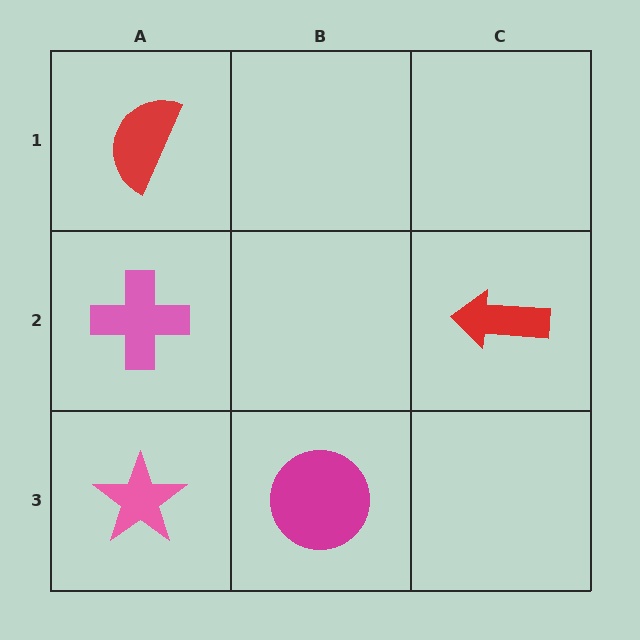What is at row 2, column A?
A pink cross.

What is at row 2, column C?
A red arrow.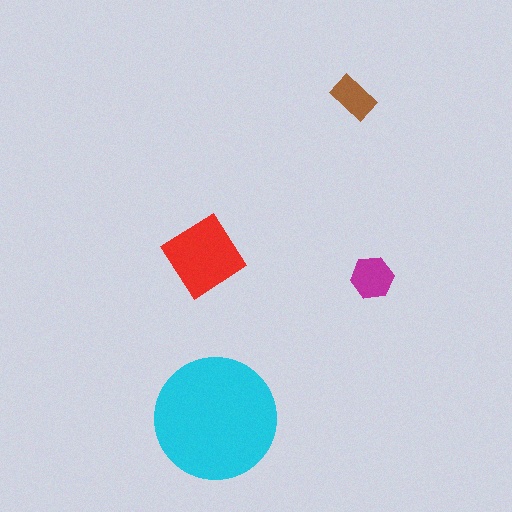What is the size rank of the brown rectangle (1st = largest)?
4th.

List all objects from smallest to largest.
The brown rectangle, the magenta hexagon, the red diamond, the cyan circle.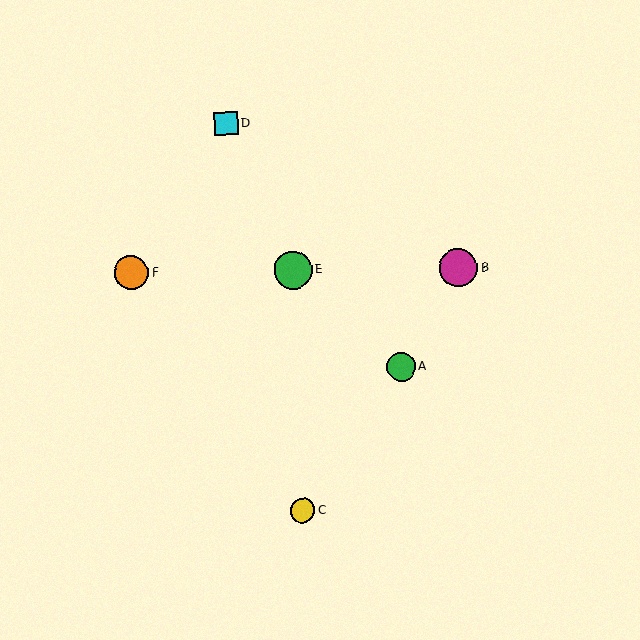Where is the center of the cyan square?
The center of the cyan square is at (226, 123).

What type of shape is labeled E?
Shape E is a green circle.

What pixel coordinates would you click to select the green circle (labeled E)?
Click at (293, 270) to select the green circle E.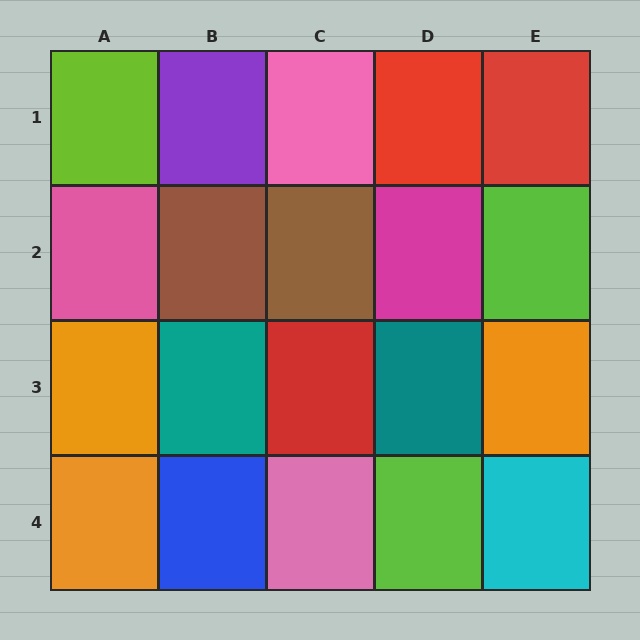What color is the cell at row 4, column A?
Orange.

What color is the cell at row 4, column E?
Cyan.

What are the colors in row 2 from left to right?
Pink, brown, brown, magenta, lime.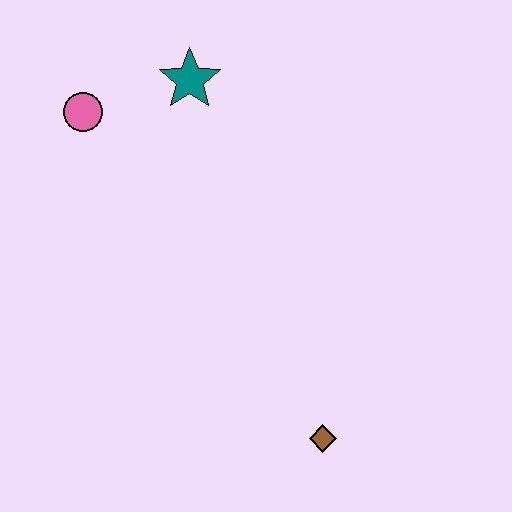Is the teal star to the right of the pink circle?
Yes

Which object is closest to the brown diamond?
The teal star is closest to the brown diamond.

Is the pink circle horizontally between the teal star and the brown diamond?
No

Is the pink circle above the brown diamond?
Yes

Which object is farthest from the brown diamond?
The pink circle is farthest from the brown diamond.